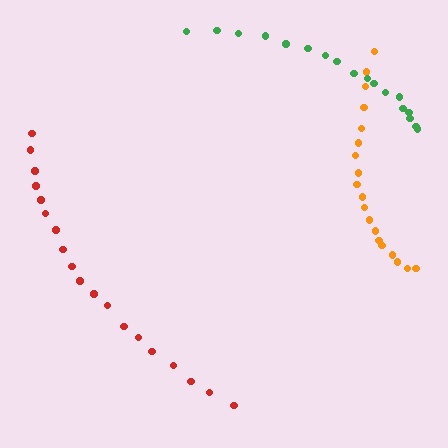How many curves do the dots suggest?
There are 3 distinct paths.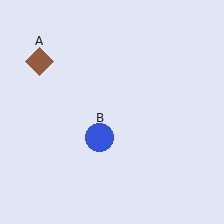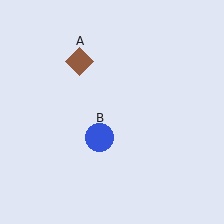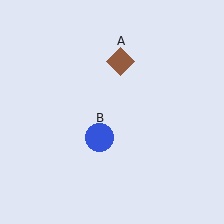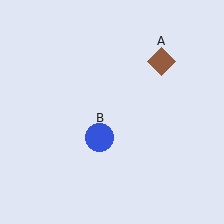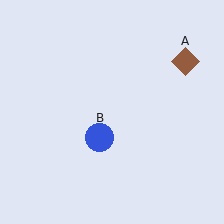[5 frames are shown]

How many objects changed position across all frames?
1 object changed position: brown diamond (object A).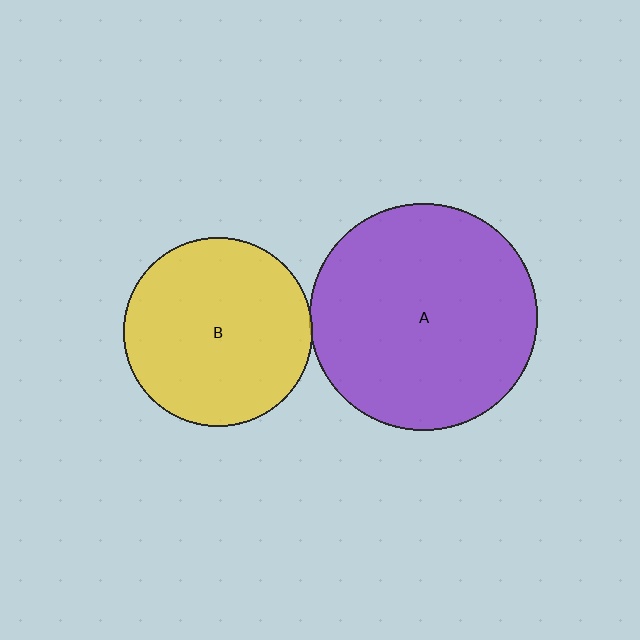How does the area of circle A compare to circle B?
Approximately 1.5 times.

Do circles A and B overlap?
Yes.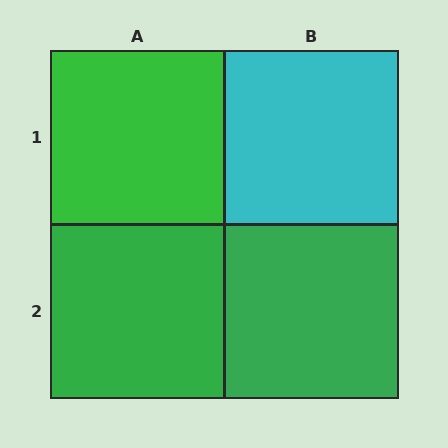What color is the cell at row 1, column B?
Cyan.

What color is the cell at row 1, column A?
Green.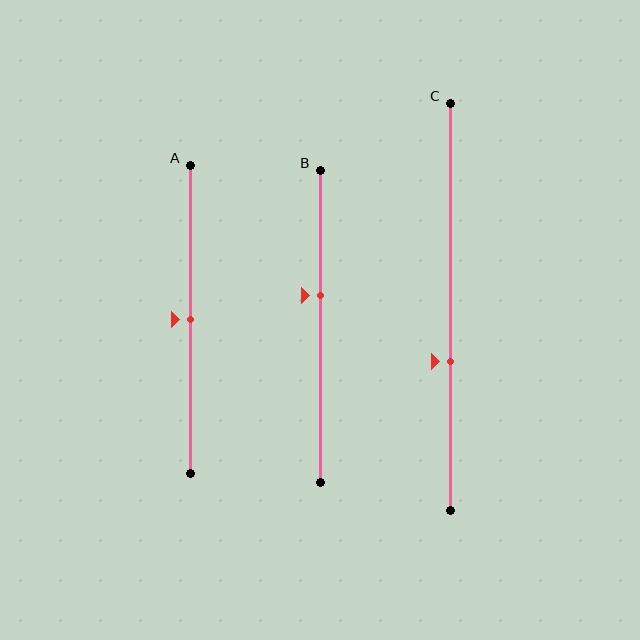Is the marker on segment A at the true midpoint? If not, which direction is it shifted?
Yes, the marker on segment A is at the true midpoint.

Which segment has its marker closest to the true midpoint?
Segment A has its marker closest to the true midpoint.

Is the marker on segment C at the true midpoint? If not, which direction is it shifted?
No, the marker on segment C is shifted downward by about 13% of the segment length.